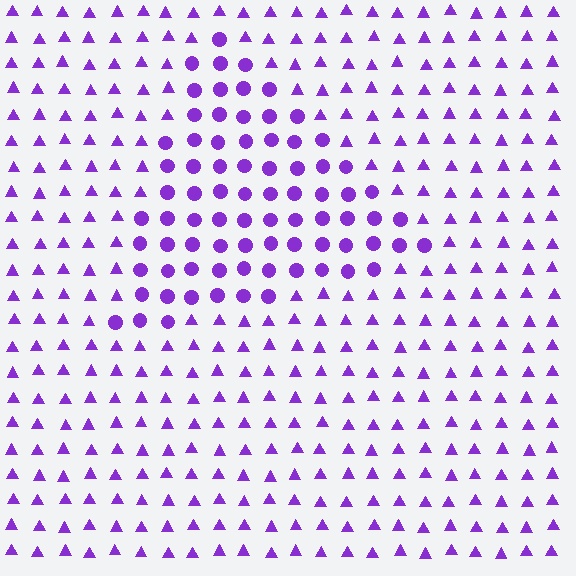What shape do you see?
I see a triangle.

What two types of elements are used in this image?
The image uses circles inside the triangle region and triangles outside it.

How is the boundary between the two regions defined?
The boundary is defined by a change in element shape: circles inside vs. triangles outside. All elements share the same color and spacing.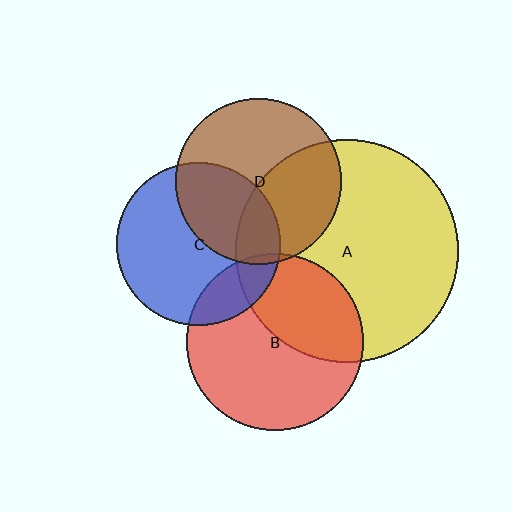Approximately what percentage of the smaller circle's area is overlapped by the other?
Approximately 20%.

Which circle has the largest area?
Circle A (yellow).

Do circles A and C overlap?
Yes.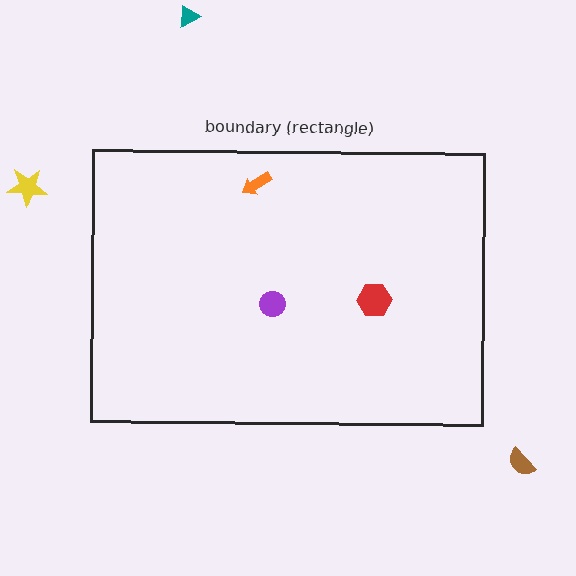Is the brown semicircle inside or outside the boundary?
Outside.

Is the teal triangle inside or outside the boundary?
Outside.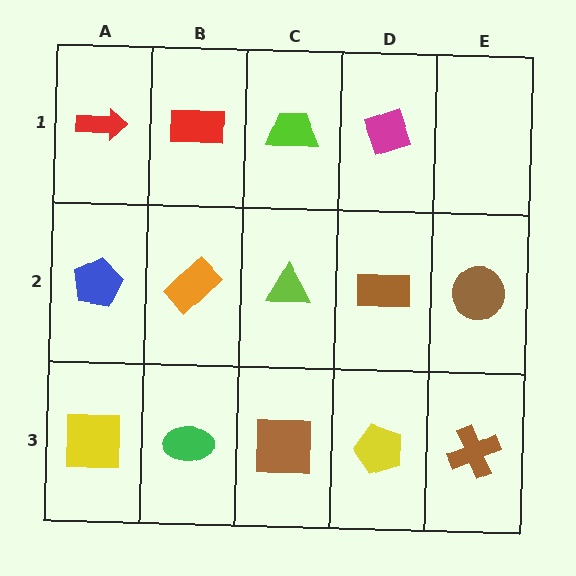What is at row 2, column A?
A blue pentagon.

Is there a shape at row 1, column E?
No, that cell is empty.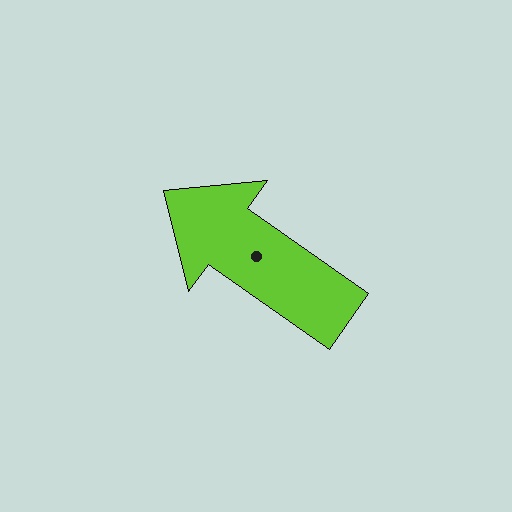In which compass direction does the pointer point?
Northwest.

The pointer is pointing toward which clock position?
Roughly 10 o'clock.